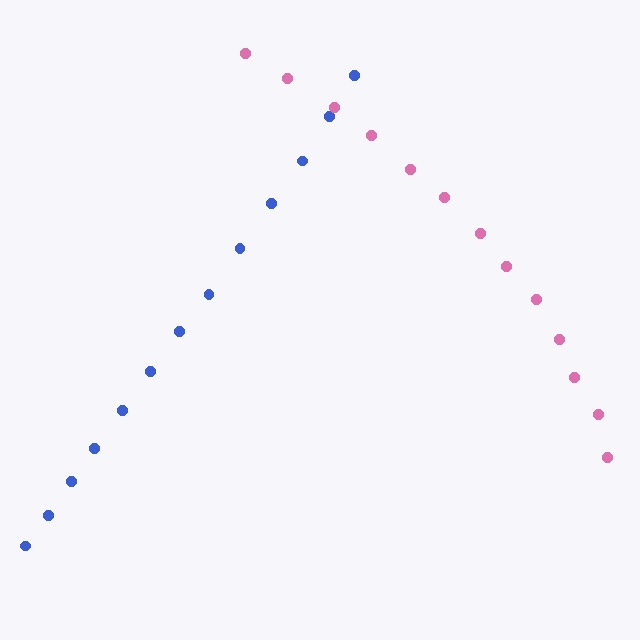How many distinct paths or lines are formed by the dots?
There are 2 distinct paths.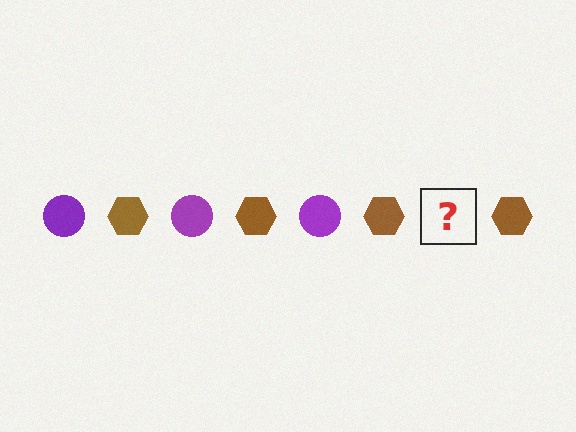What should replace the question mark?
The question mark should be replaced with a purple circle.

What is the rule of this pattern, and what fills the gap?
The rule is that the pattern alternates between purple circle and brown hexagon. The gap should be filled with a purple circle.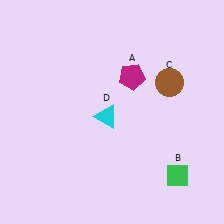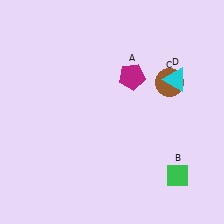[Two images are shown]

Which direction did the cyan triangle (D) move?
The cyan triangle (D) moved right.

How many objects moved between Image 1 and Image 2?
1 object moved between the two images.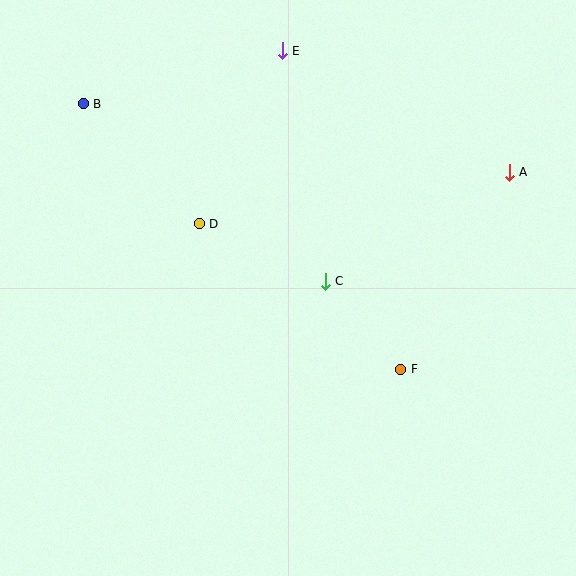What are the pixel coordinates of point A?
Point A is at (509, 172).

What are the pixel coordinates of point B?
Point B is at (83, 104).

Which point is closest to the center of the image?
Point C at (325, 281) is closest to the center.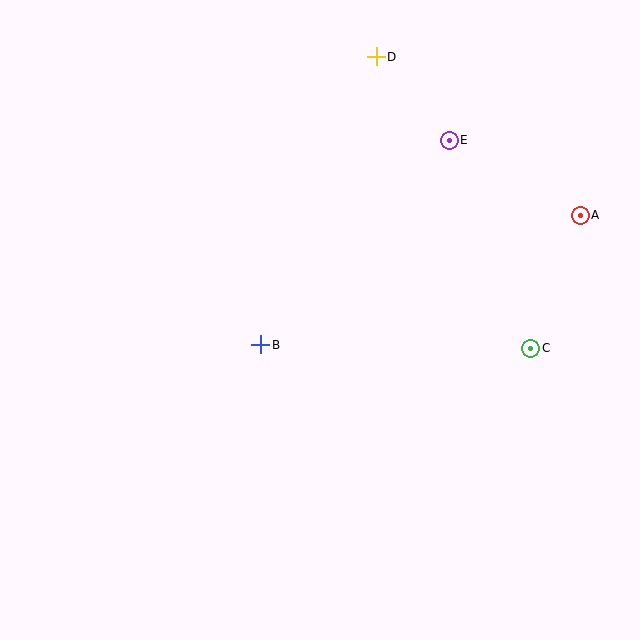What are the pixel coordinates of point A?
Point A is at (580, 215).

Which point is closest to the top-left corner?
Point D is closest to the top-left corner.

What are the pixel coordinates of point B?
Point B is at (261, 345).